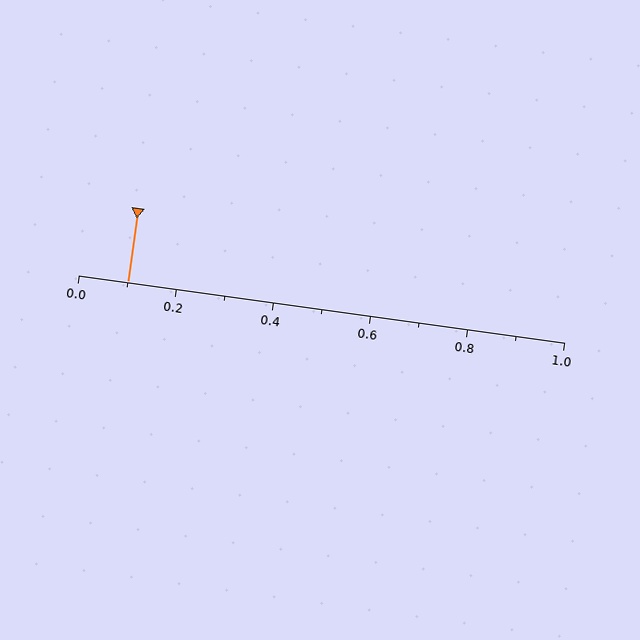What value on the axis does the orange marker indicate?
The marker indicates approximately 0.1.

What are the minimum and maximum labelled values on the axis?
The axis runs from 0.0 to 1.0.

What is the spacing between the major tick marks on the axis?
The major ticks are spaced 0.2 apart.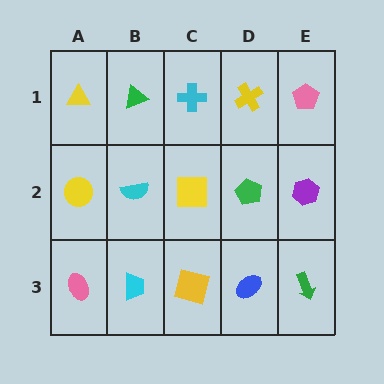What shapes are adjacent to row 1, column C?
A yellow square (row 2, column C), a green triangle (row 1, column B), a yellow cross (row 1, column D).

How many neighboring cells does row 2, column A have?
3.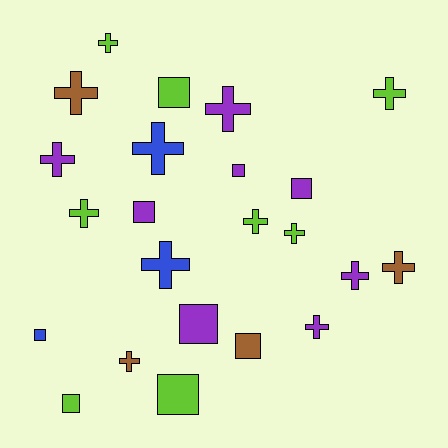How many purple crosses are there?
There are 4 purple crosses.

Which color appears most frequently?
Lime, with 8 objects.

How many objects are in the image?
There are 23 objects.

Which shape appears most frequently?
Cross, with 14 objects.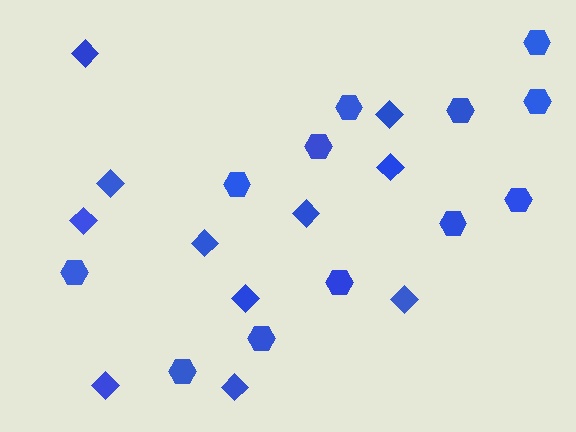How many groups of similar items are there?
There are 2 groups: one group of diamonds (11) and one group of hexagons (12).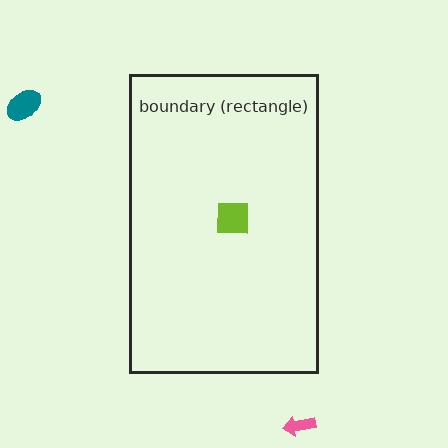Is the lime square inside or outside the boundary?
Inside.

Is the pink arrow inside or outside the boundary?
Outside.